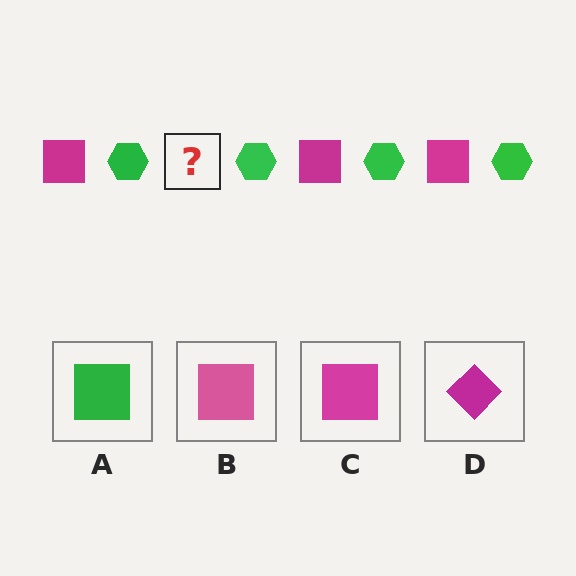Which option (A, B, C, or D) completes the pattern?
C.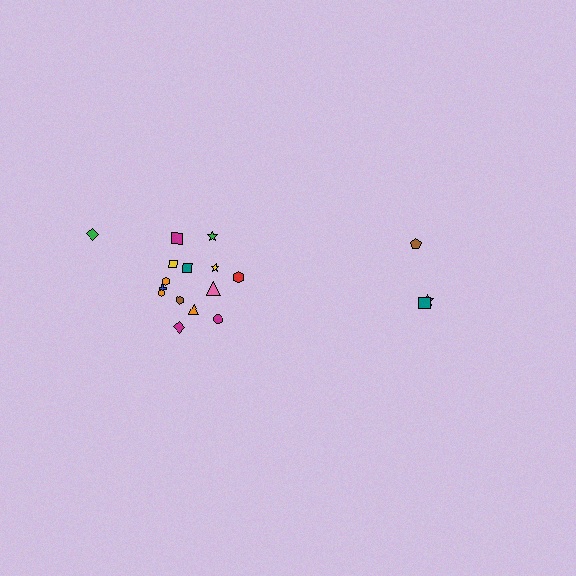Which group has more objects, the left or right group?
The left group.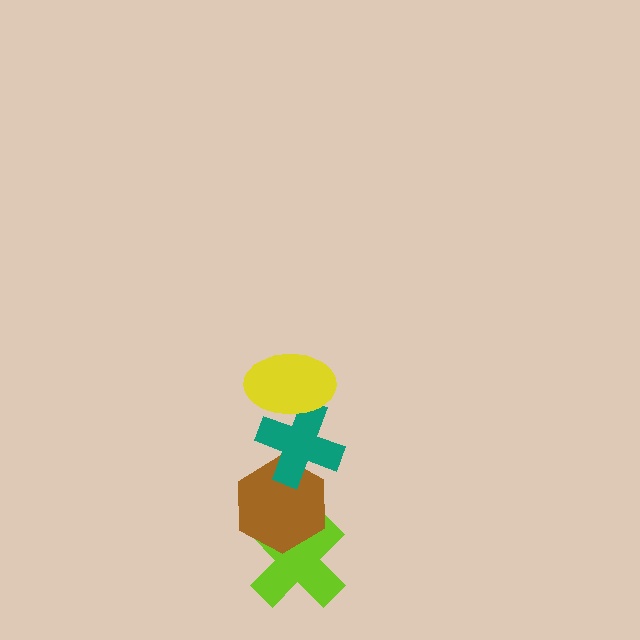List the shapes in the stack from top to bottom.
From top to bottom: the yellow ellipse, the teal cross, the brown hexagon, the lime cross.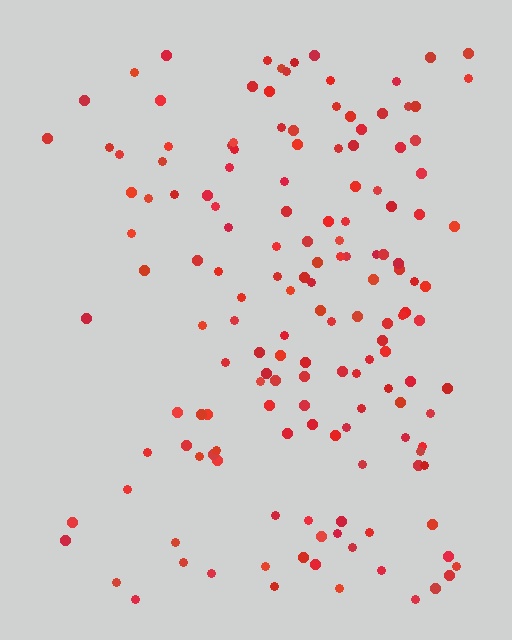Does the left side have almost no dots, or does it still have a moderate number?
Still a moderate number, just noticeably fewer than the right.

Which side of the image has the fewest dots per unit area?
The left.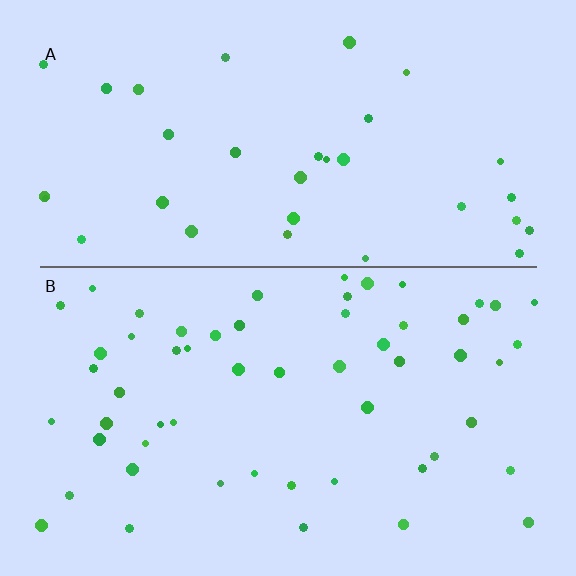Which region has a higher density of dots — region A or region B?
B (the bottom).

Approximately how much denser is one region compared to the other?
Approximately 1.6× — region B over region A.